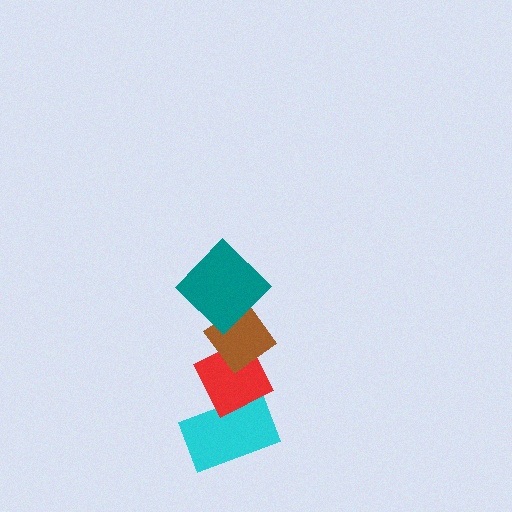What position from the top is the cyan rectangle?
The cyan rectangle is 4th from the top.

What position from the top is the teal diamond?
The teal diamond is 1st from the top.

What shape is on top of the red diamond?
The brown diamond is on top of the red diamond.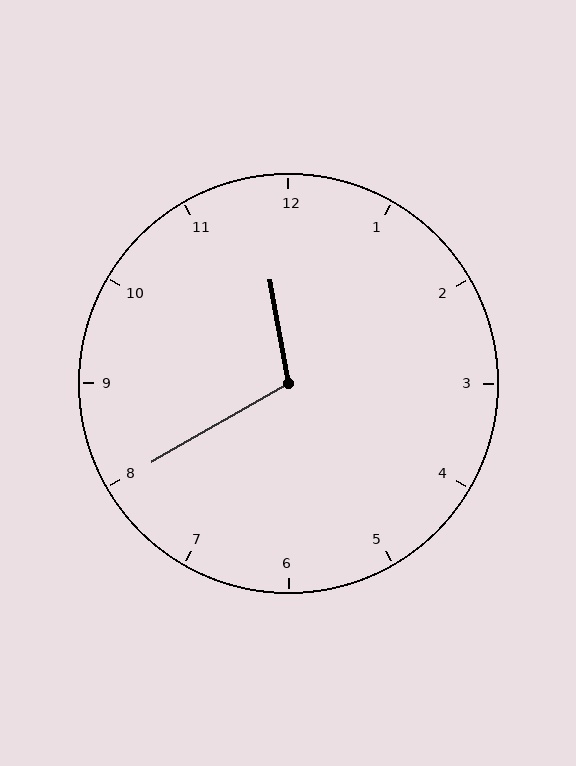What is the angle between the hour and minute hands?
Approximately 110 degrees.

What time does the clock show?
11:40.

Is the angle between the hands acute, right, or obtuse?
It is obtuse.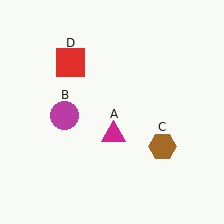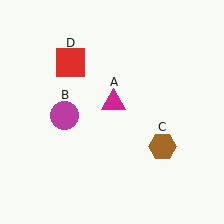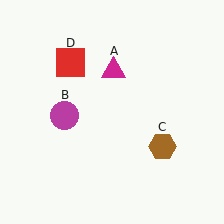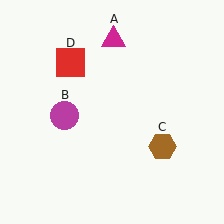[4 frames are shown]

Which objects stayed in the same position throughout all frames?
Magenta circle (object B) and brown hexagon (object C) and red square (object D) remained stationary.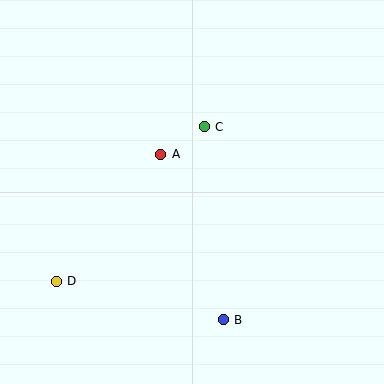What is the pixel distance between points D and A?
The distance between D and A is 165 pixels.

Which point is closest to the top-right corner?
Point C is closest to the top-right corner.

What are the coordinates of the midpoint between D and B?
The midpoint between D and B is at (140, 301).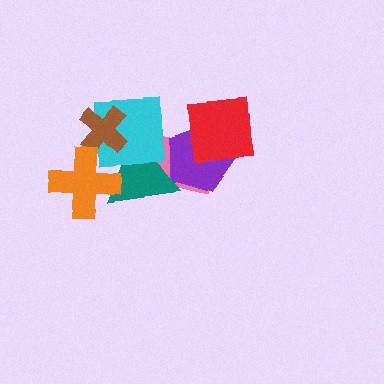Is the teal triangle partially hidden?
Yes, it is partially covered by another shape.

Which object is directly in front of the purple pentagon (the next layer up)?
The teal triangle is directly in front of the purple pentagon.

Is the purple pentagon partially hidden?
Yes, it is partially covered by another shape.